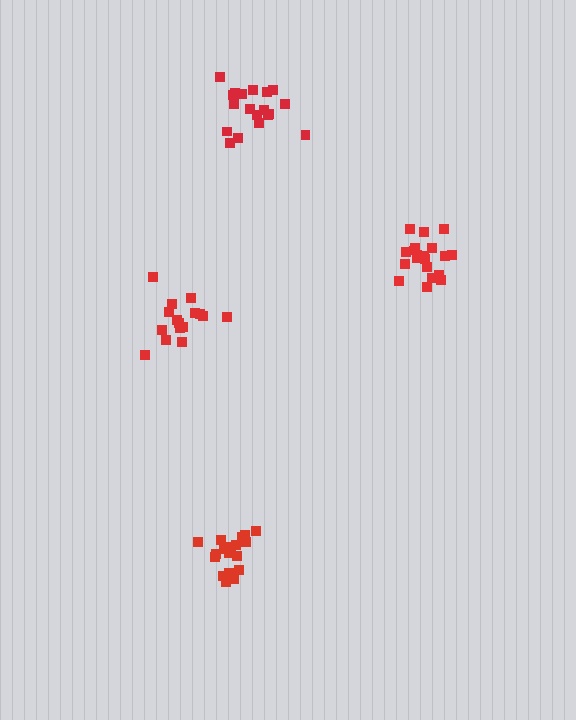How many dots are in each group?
Group 1: 16 dots, Group 2: 19 dots, Group 3: 19 dots, Group 4: 20 dots (74 total).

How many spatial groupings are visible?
There are 4 spatial groupings.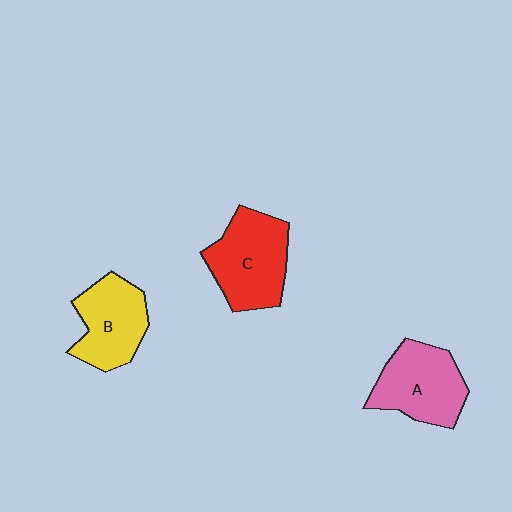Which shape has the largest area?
Shape C (red).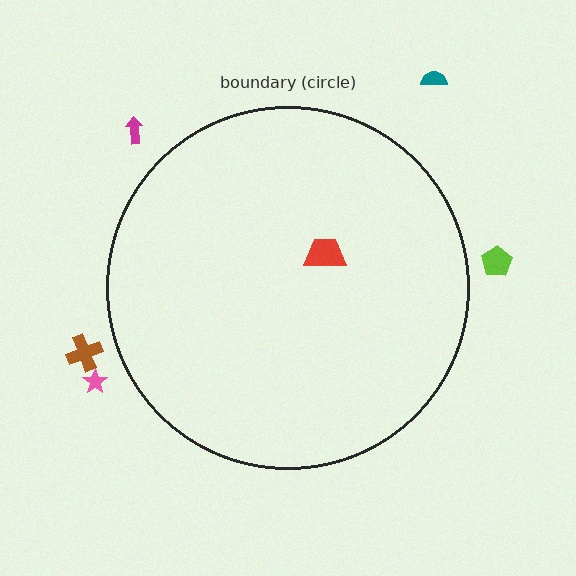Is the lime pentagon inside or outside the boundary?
Outside.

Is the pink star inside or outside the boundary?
Outside.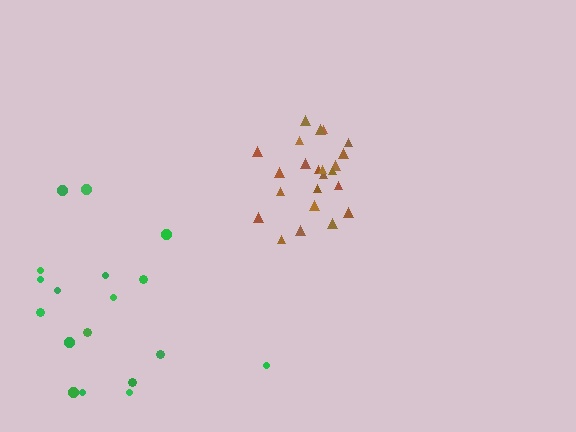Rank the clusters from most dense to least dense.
brown, green.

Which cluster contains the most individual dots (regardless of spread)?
Brown (23).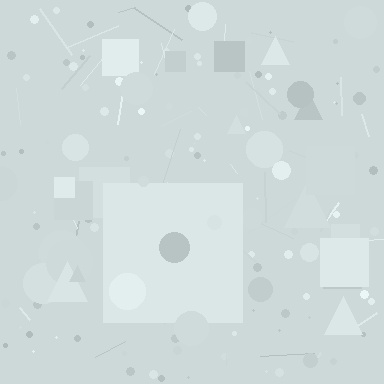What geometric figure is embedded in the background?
A square is embedded in the background.